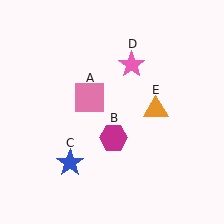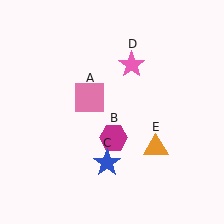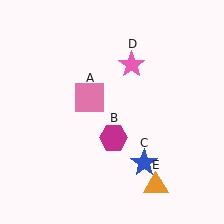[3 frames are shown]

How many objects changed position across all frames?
2 objects changed position: blue star (object C), orange triangle (object E).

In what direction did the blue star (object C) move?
The blue star (object C) moved right.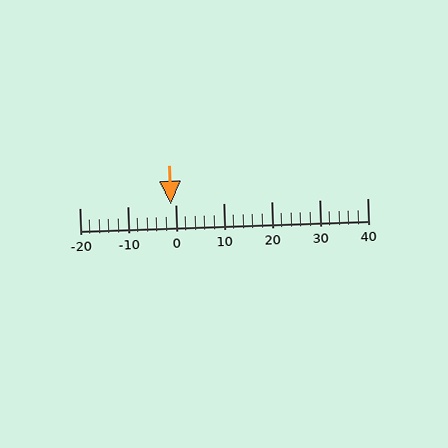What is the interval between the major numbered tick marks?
The major tick marks are spaced 10 units apart.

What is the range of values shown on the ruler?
The ruler shows values from -20 to 40.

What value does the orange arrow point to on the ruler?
The orange arrow points to approximately -1.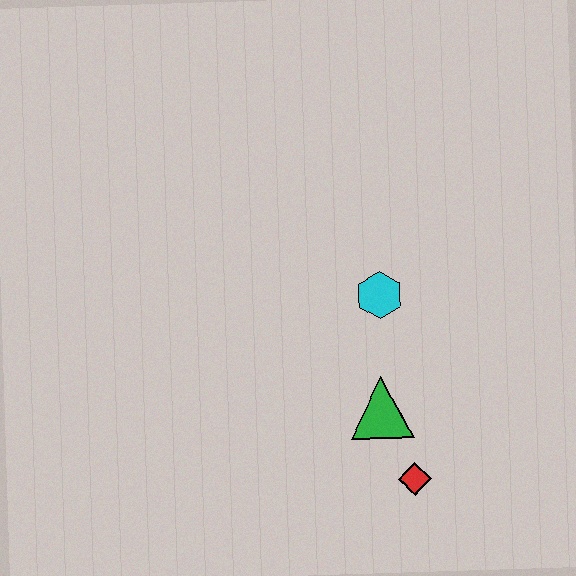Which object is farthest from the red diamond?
The cyan hexagon is farthest from the red diamond.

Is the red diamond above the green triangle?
No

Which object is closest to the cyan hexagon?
The green triangle is closest to the cyan hexagon.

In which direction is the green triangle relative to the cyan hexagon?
The green triangle is below the cyan hexagon.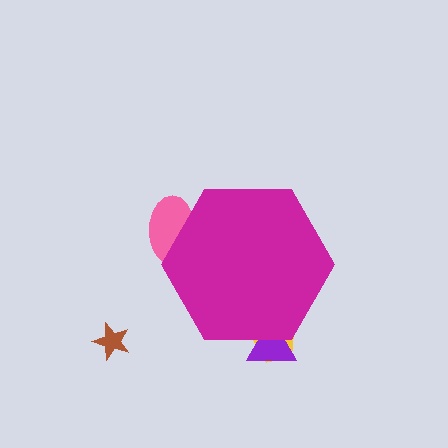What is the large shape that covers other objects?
A magenta hexagon.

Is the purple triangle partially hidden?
Yes, the purple triangle is partially hidden behind the magenta hexagon.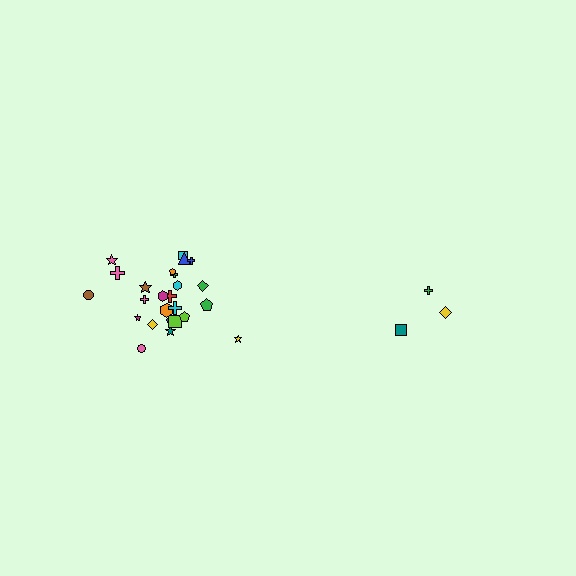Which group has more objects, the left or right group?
The left group.